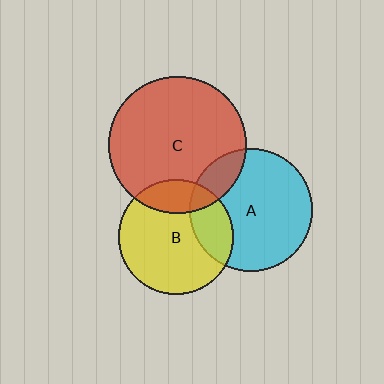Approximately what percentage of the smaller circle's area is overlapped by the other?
Approximately 20%.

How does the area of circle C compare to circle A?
Approximately 1.3 times.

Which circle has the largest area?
Circle C (red).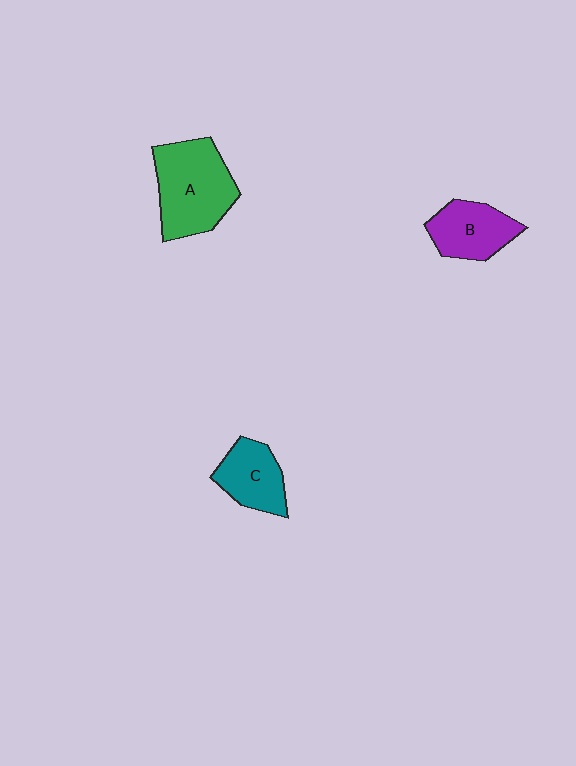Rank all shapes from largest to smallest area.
From largest to smallest: A (green), B (purple), C (teal).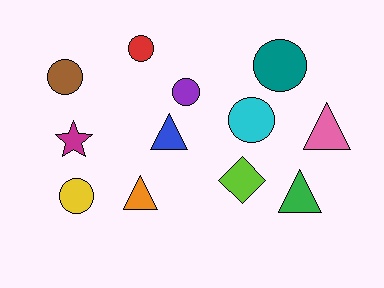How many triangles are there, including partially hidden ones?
There are 4 triangles.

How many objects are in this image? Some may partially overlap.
There are 12 objects.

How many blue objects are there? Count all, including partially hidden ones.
There is 1 blue object.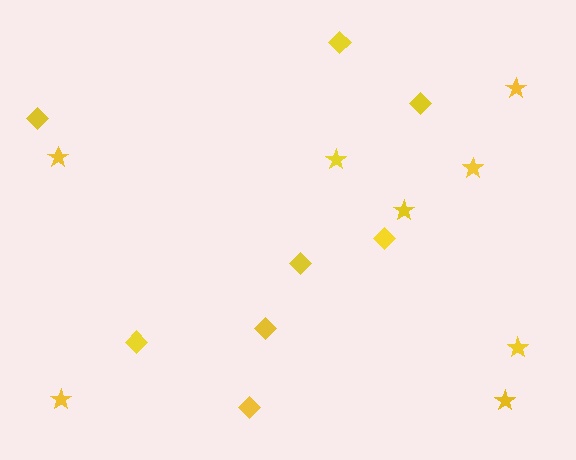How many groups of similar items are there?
There are 2 groups: one group of stars (8) and one group of diamonds (8).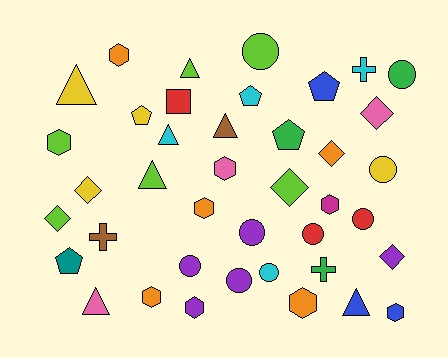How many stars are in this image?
There are no stars.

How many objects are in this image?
There are 40 objects.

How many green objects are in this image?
There are 3 green objects.